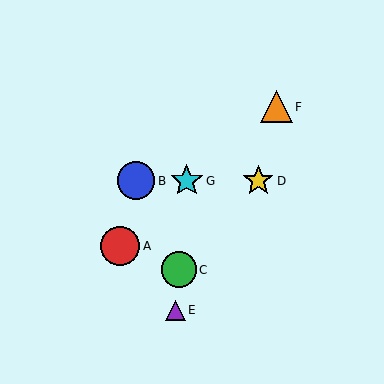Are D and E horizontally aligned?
No, D is at y≈181 and E is at y≈310.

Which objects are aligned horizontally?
Objects B, D, G are aligned horizontally.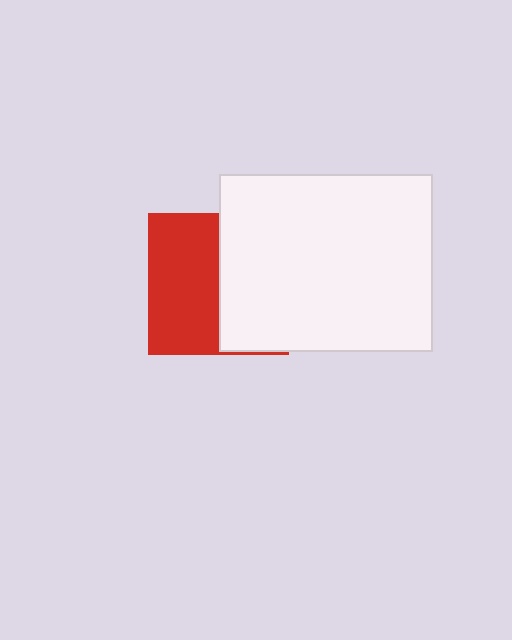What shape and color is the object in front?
The object in front is a white rectangle.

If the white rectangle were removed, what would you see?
You would see the complete red square.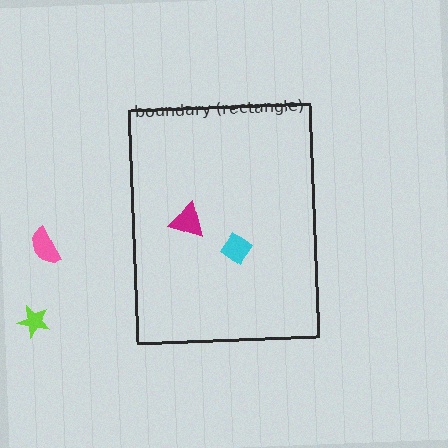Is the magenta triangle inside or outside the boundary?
Inside.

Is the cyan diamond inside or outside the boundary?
Inside.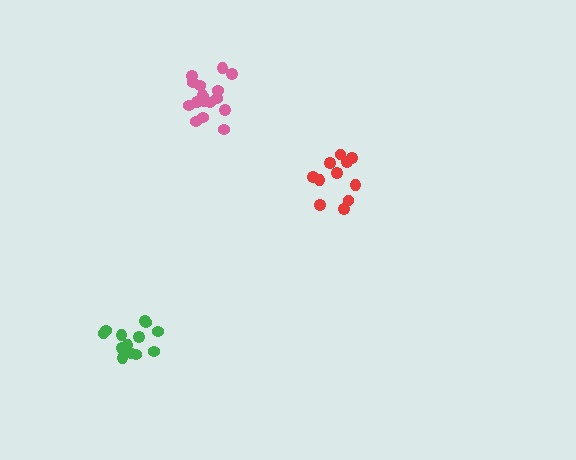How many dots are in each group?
Group 1: 11 dots, Group 2: 17 dots, Group 3: 13 dots (41 total).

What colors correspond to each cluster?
The clusters are colored: red, pink, green.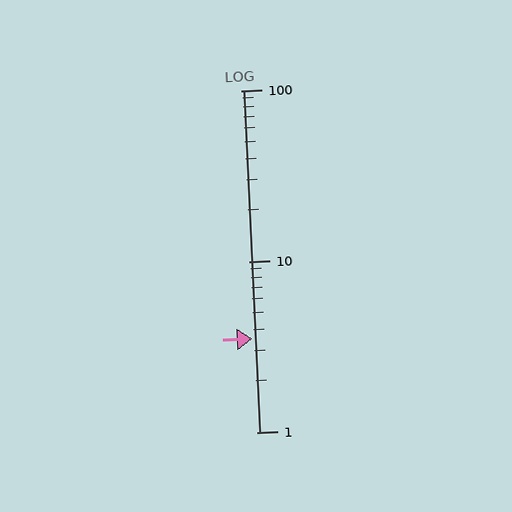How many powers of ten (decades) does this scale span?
The scale spans 2 decades, from 1 to 100.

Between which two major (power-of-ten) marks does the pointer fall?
The pointer is between 1 and 10.